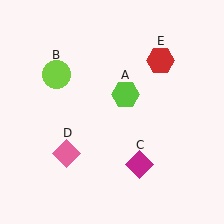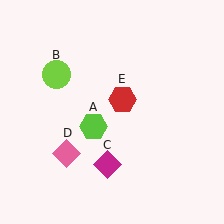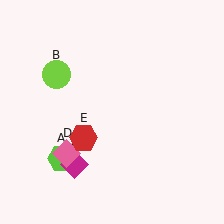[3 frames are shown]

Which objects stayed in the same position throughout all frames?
Lime circle (object B) and pink diamond (object D) remained stationary.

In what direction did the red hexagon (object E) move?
The red hexagon (object E) moved down and to the left.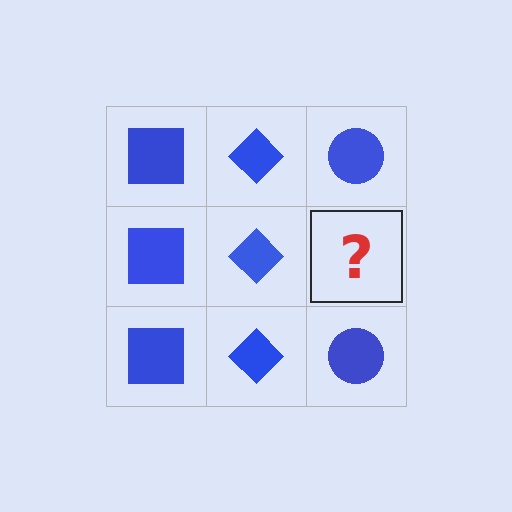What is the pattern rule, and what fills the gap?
The rule is that each column has a consistent shape. The gap should be filled with a blue circle.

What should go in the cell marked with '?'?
The missing cell should contain a blue circle.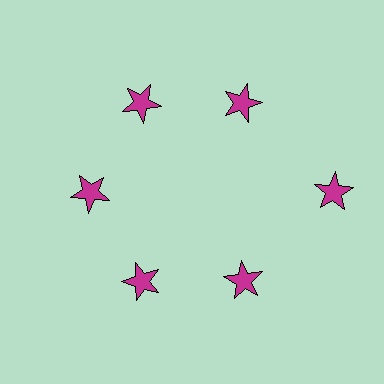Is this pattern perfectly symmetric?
No. The 6 magenta stars are arranged in a ring, but one element near the 3 o'clock position is pushed outward from the center, breaking the 6-fold rotational symmetry.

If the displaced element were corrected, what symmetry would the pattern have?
It would have 6-fold rotational symmetry — the pattern would map onto itself every 60 degrees.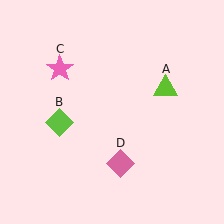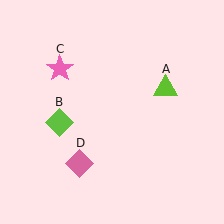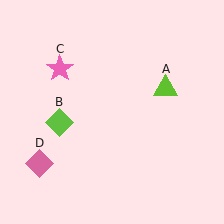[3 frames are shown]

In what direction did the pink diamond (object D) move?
The pink diamond (object D) moved left.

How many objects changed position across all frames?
1 object changed position: pink diamond (object D).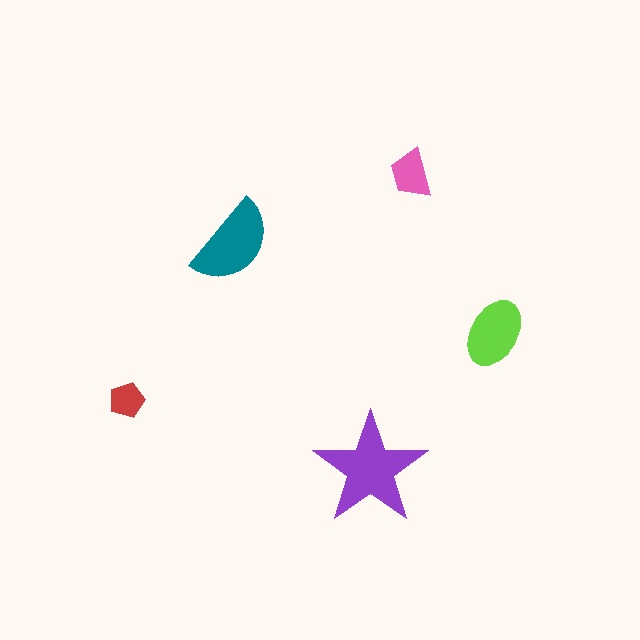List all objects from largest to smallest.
The purple star, the teal semicircle, the lime ellipse, the pink trapezoid, the red pentagon.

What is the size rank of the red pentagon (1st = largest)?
5th.